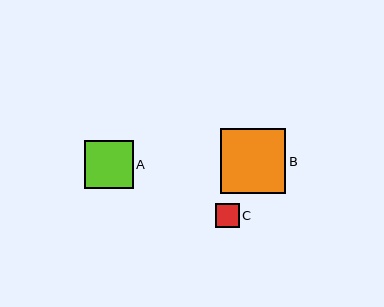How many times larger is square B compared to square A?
Square B is approximately 1.3 times the size of square A.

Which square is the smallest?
Square C is the smallest with a size of approximately 24 pixels.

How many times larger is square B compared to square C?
Square B is approximately 2.7 times the size of square C.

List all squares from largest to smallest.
From largest to smallest: B, A, C.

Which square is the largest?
Square B is the largest with a size of approximately 65 pixels.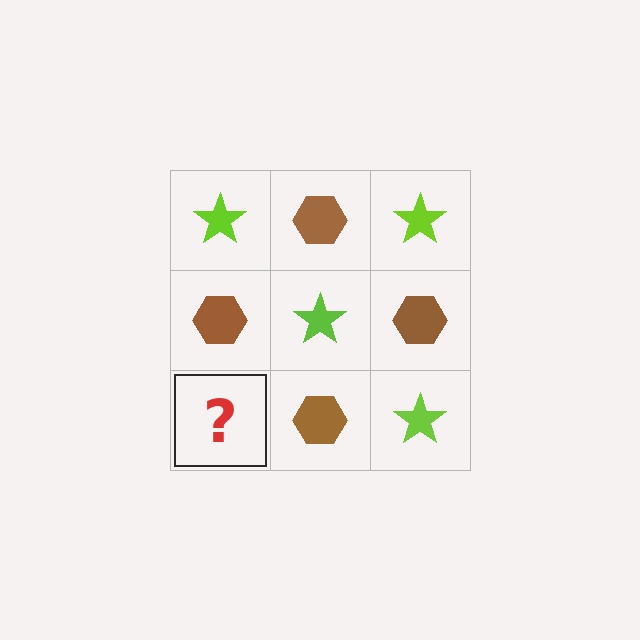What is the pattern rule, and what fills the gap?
The rule is that it alternates lime star and brown hexagon in a checkerboard pattern. The gap should be filled with a lime star.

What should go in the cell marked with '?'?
The missing cell should contain a lime star.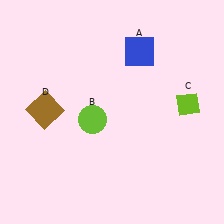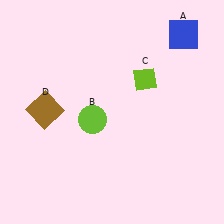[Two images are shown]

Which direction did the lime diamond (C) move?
The lime diamond (C) moved left.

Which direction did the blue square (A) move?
The blue square (A) moved right.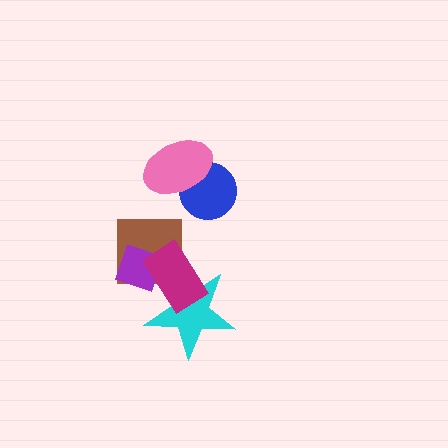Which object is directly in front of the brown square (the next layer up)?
The purple diamond is directly in front of the brown square.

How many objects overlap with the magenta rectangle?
3 objects overlap with the magenta rectangle.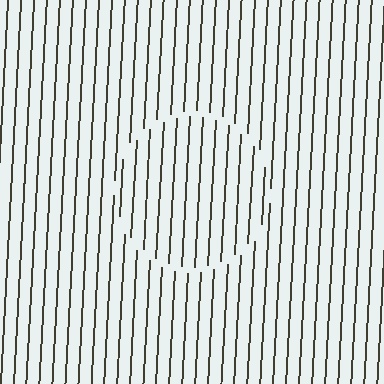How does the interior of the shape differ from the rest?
The interior of the shape contains the same grating, shifted by half a period — the contour is defined by the phase discontinuity where line-ends from the inner and outer gratings abut.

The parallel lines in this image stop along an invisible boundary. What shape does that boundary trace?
An illusory circle. The interior of the shape contains the same grating, shifted by half a period — the contour is defined by the phase discontinuity where line-ends from the inner and outer gratings abut.